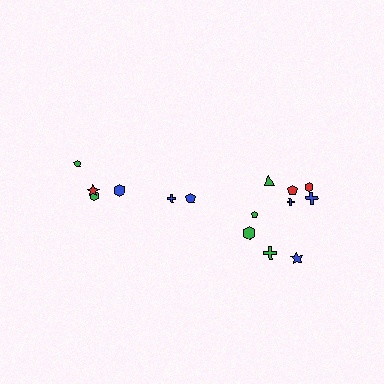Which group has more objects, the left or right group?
The right group.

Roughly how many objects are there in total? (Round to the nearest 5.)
Roughly 15 objects in total.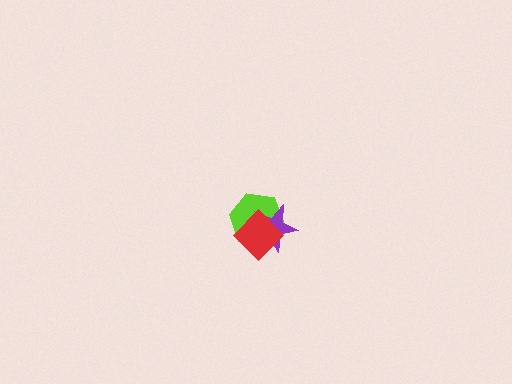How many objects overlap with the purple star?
2 objects overlap with the purple star.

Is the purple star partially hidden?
Yes, it is partially covered by another shape.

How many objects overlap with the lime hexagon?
2 objects overlap with the lime hexagon.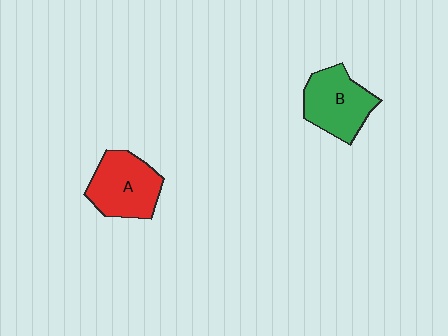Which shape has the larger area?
Shape A (red).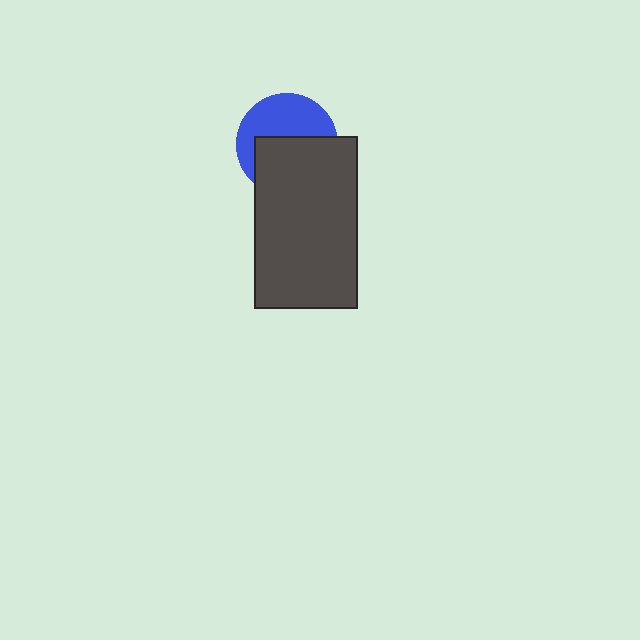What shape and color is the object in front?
The object in front is a dark gray rectangle.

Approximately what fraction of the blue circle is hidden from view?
Roughly 54% of the blue circle is hidden behind the dark gray rectangle.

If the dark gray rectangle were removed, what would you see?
You would see the complete blue circle.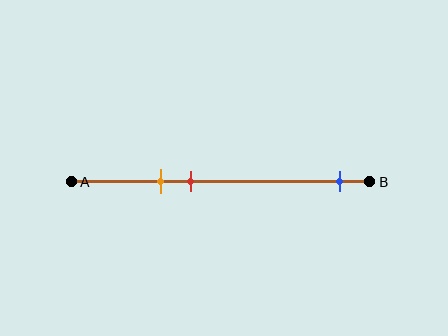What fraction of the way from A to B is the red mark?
The red mark is approximately 40% (0.4) of the way from A to B.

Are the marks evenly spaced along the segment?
No, the marks are not evenly spaced.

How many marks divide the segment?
There are 3 marks dividing the segment.